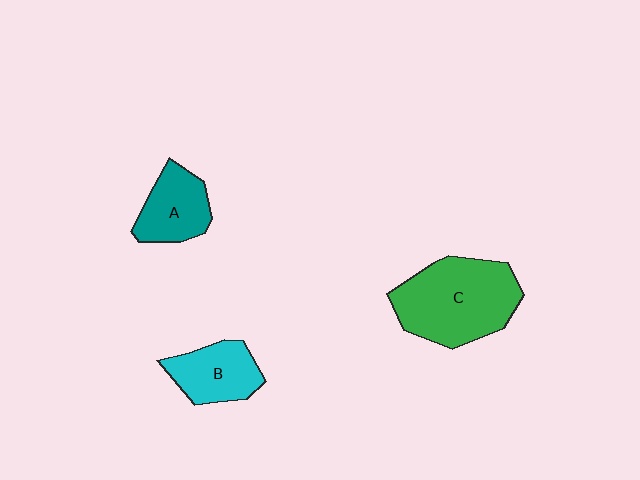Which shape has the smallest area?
Shape A (teal).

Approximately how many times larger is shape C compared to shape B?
Approximately 1.9 times.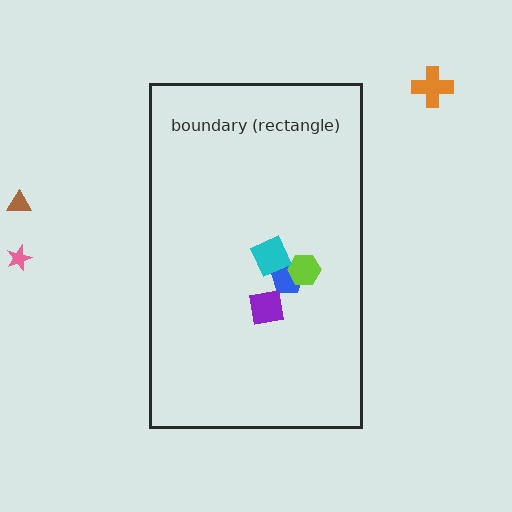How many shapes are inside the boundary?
4 inside, 3 outside.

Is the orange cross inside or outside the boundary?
Outside.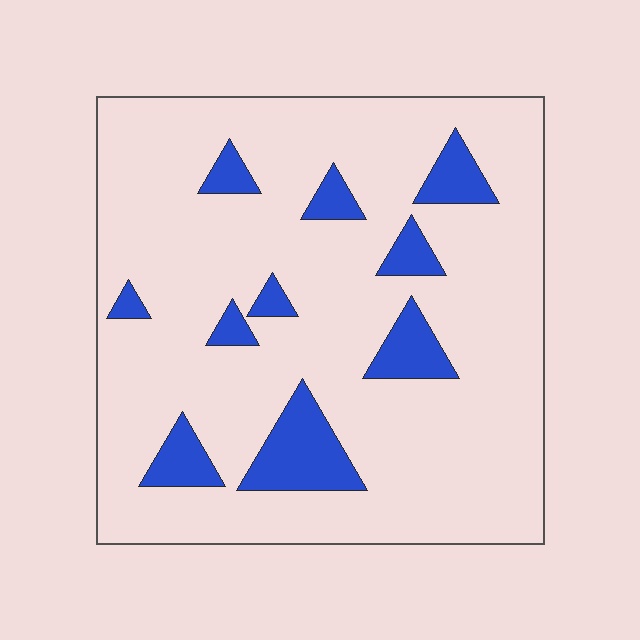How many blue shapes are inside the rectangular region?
10.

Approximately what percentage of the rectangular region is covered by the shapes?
Approximately 15%.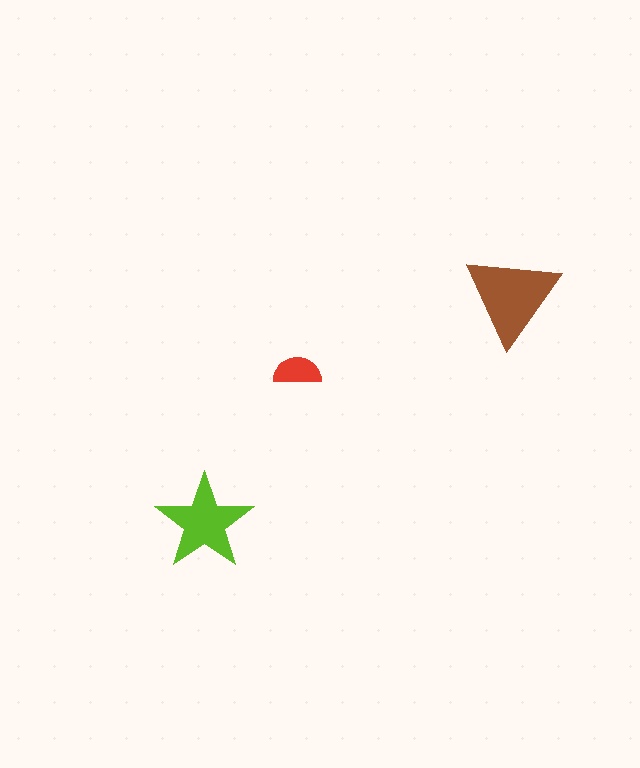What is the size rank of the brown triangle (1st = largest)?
1st.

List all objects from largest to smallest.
The brown triangle, the lime star, the red semicircle.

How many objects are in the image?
There are 3 objects in the image.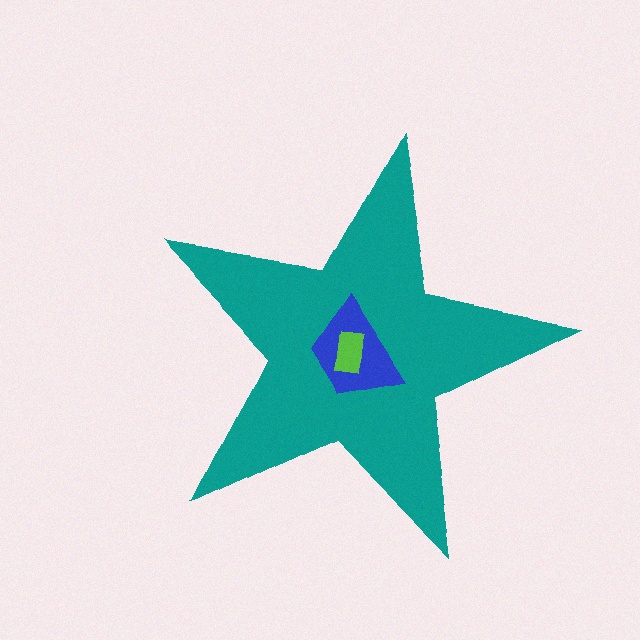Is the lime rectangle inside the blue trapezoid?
Yes.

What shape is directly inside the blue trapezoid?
The lime rectangle.